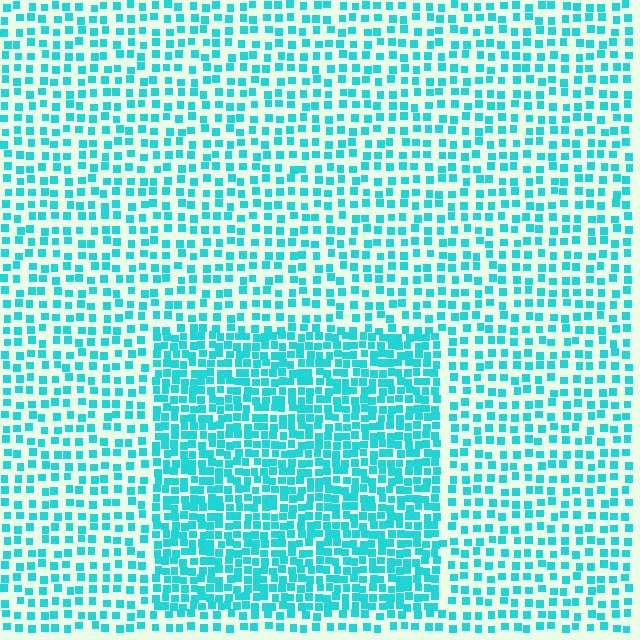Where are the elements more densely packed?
The elements are more densely packed inside the rectangle boundary.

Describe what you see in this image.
The image contains small cyan elements arranged at two different densities. A rectangle-shaped region is visible where the elements are more densely packed than the surrounding area.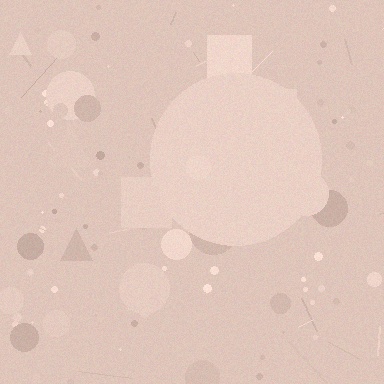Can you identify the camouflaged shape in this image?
The camouflaged shape is a circle.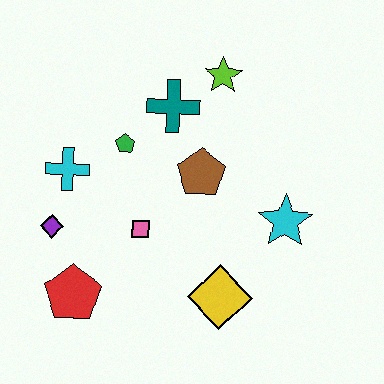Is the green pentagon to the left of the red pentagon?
No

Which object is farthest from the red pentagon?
The lime star is farthest from the red pentagon.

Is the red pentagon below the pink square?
Yes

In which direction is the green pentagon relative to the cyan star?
The green pentagon is to the left of the cyan star.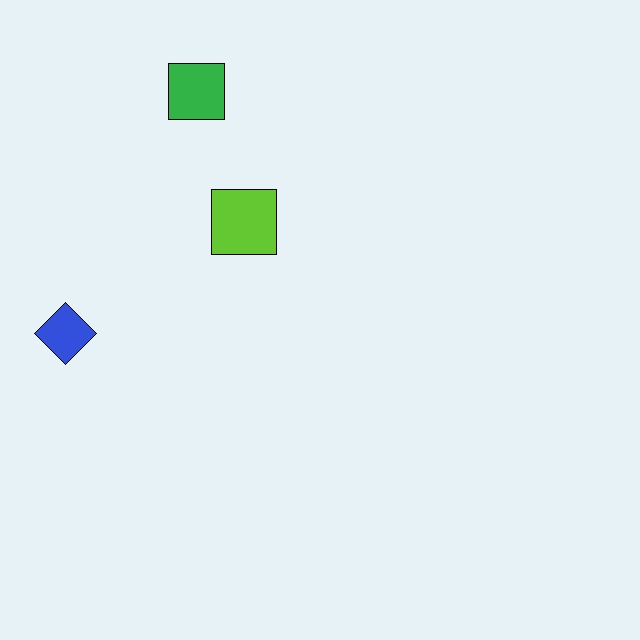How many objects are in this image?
There are 3 objects.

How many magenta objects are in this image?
There are no magenta objects.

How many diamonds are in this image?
There is 1 diamond.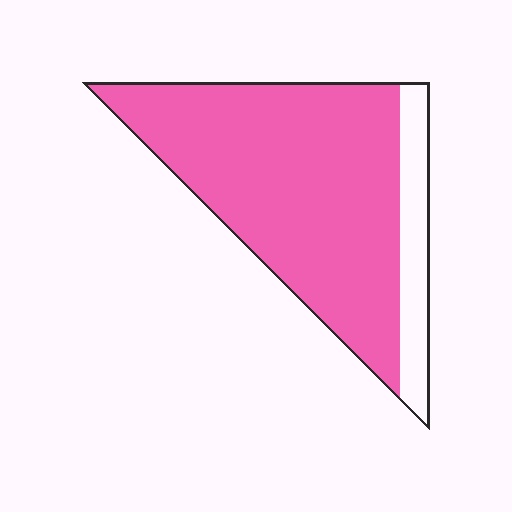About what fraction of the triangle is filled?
About five sixths (5/6).